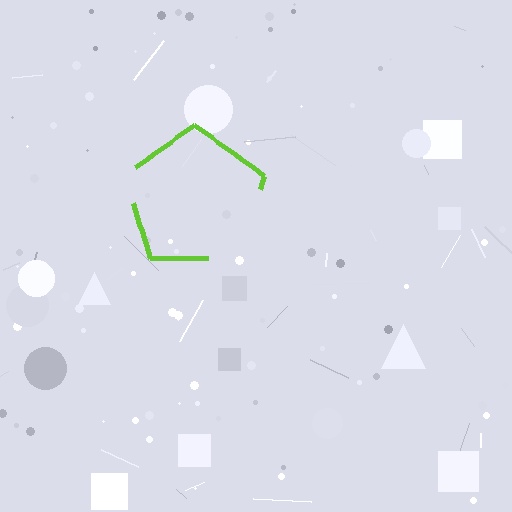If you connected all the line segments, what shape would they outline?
They would outline a pentagon.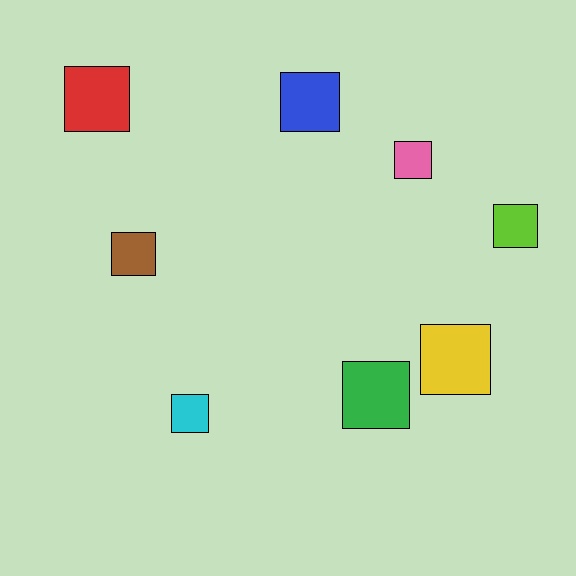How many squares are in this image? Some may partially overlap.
There are 8 squares.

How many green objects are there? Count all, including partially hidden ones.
There is 1 green object.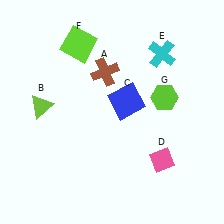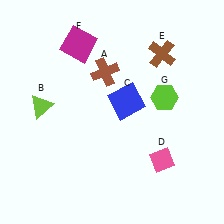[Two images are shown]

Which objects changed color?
E changed from cyan to brown. F changed from lime to magenta.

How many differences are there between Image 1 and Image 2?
There are 2 differences between the two images.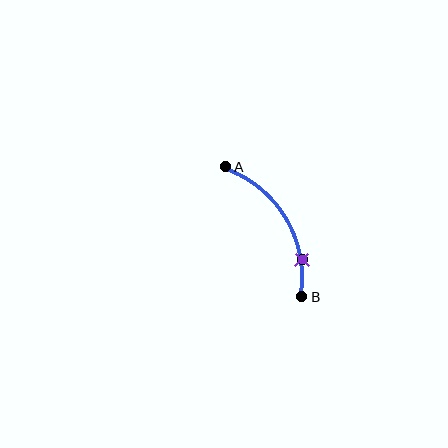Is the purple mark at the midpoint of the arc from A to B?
No. The purple mark lies on the arc but is closer to endpoint B. The arc midpoint would be at the point on the curve equidistant along the arc from both A and B.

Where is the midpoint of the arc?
The arc midpoint is the point on the curve farthest from the straight line joining A and B. It sits to the right of that line.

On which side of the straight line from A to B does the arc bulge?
The arc bulges to the right of the straight line connecting A and B.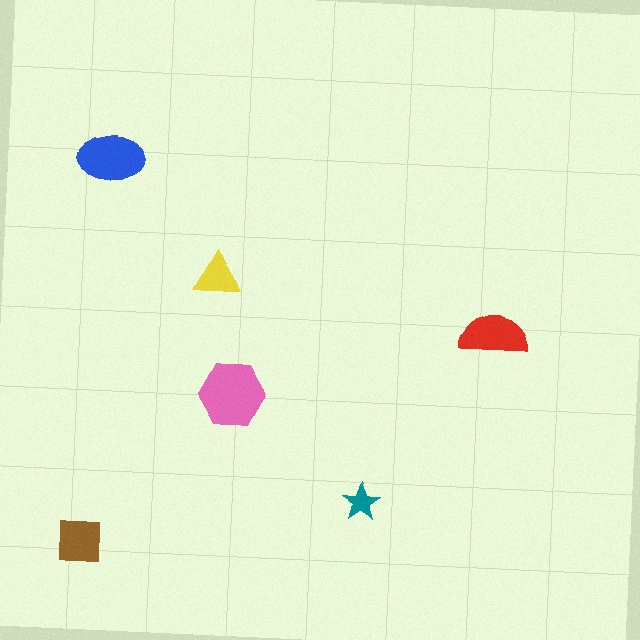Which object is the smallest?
The teal star.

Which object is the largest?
The pink hexagon.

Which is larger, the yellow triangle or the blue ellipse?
The blue ellipse.